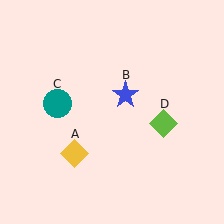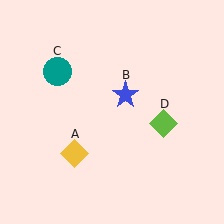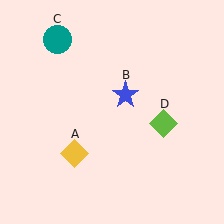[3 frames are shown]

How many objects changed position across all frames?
1 object changed position: teal circle (object C).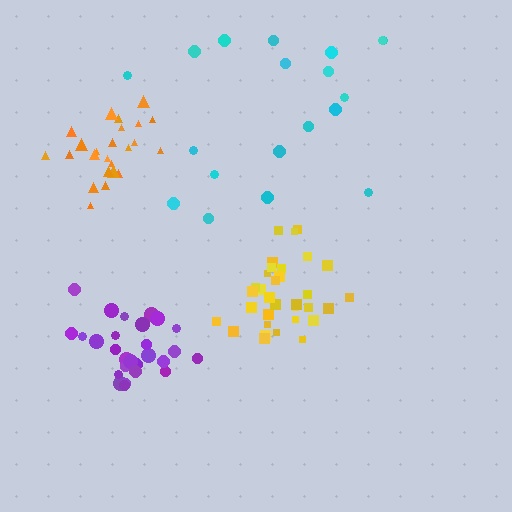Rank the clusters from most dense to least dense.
yellow, purple, orange, cyan.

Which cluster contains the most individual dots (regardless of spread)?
Yellow (33).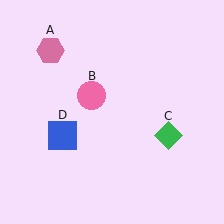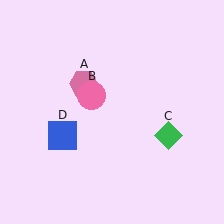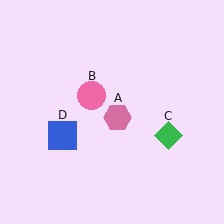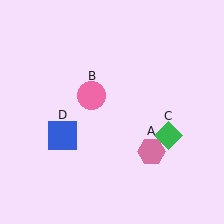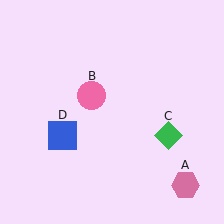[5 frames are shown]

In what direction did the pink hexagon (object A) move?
The pink hexagon (object A) moved down and to the right.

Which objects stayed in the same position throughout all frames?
Pink circle (object B) and green diamond (object C) and blue square (object D) remained stationary.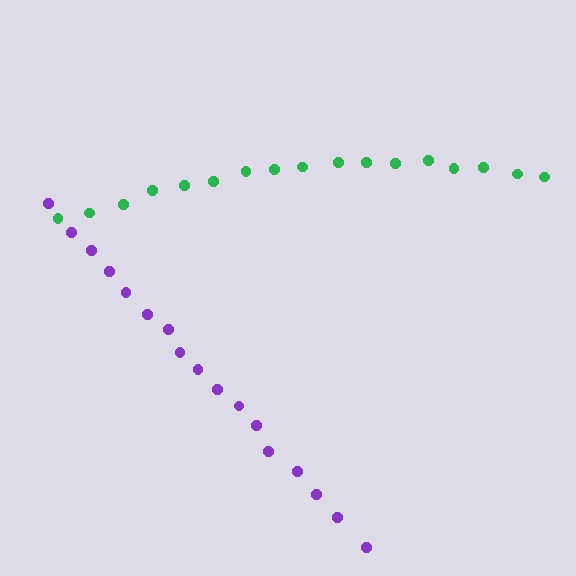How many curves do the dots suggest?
There are 2 distinct paths.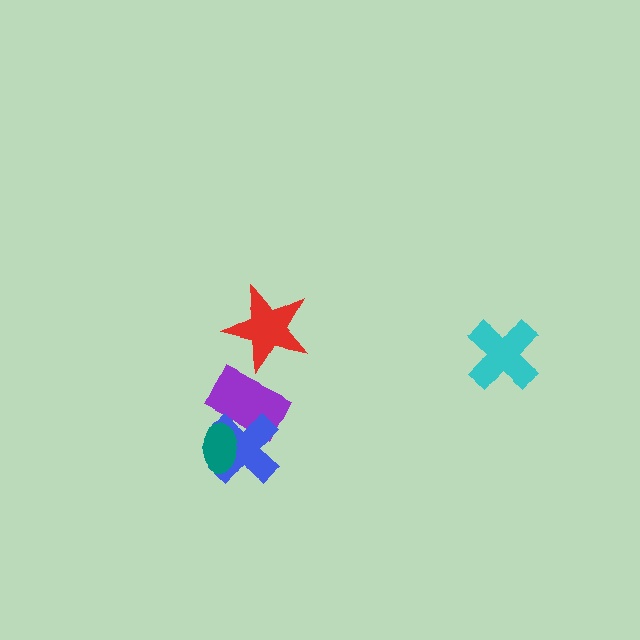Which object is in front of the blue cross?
The teal ellipse is in front of the blue cross.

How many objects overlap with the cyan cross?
0 objects overlap with the cyan cross.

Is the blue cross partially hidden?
Yes, it is partially covered by another shape.